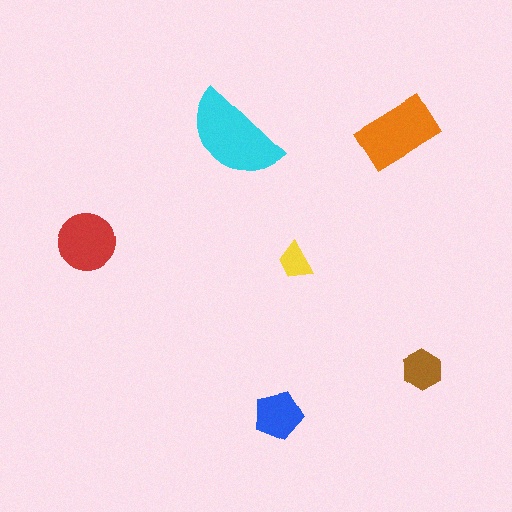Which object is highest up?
The orange rectangle is topmost.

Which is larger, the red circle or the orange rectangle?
The orange rectangle.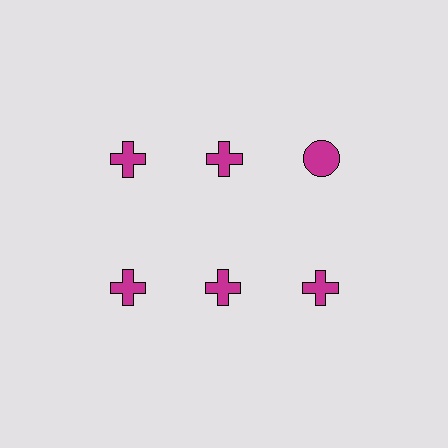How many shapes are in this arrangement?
There are 6 shapes arranged in a grid pattern.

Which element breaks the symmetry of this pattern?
The magenta circle in the top row, center column breaks the symmetry. All other shapes are magenta crosses.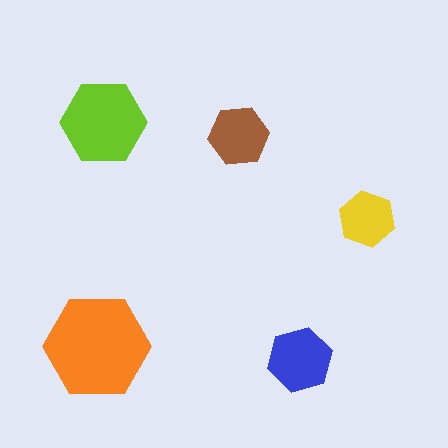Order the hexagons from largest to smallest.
the orange one, the lime one, the blue one, the brown one, the yellow one.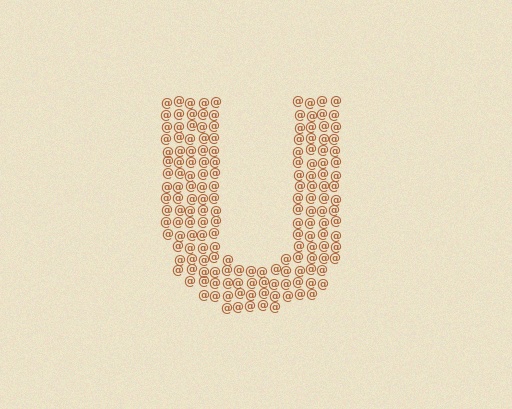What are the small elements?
The small elements are at signs.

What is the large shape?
The large shape is the letter U.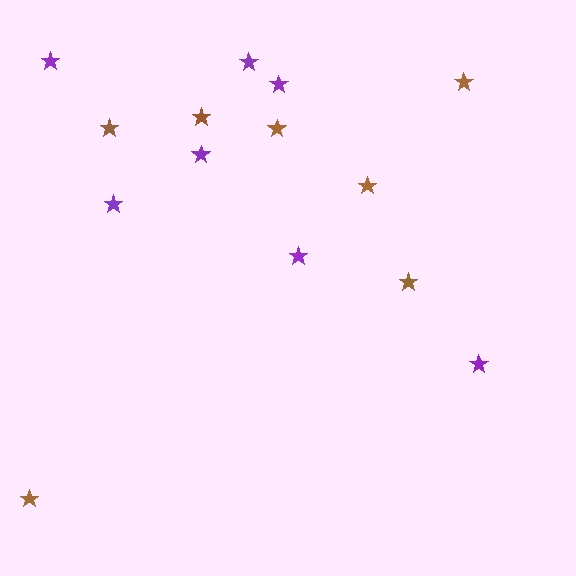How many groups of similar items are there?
There are 2 groups: one group of purple stars (7) and one group of brown stars (7).